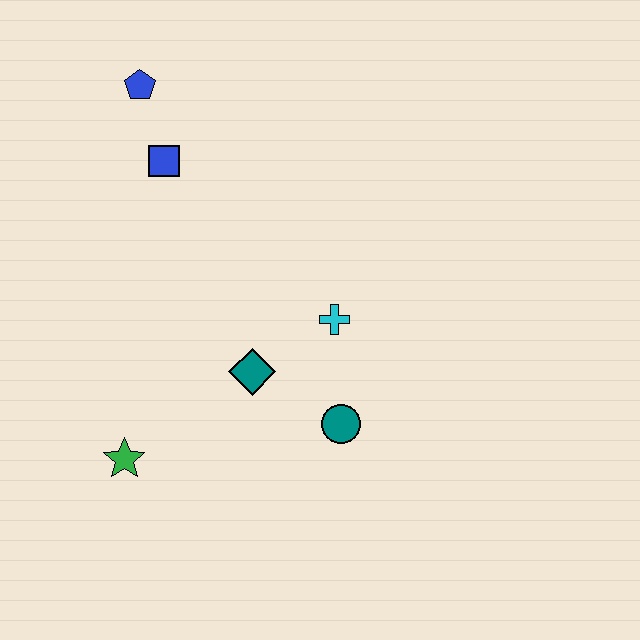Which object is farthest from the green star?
The blue pentagon is farthest from the green star.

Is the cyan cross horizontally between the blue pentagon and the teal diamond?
No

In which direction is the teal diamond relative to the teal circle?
The teal diamond is to the left of the teal circle.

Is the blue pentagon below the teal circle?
No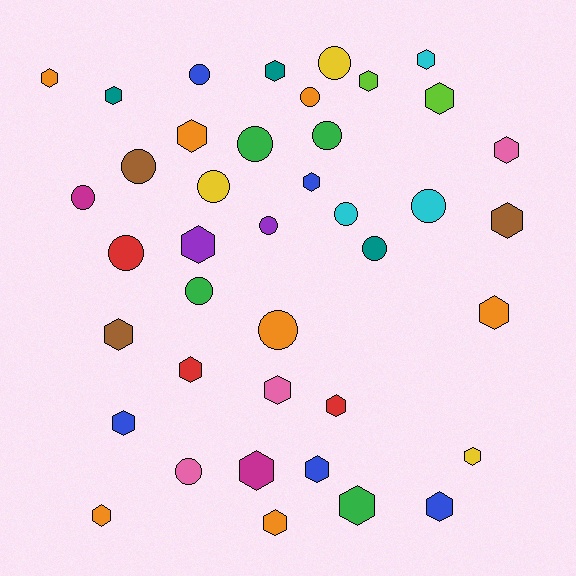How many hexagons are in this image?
There are 24 hexagons.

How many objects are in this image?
There are 40 objects.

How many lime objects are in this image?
There are 2 lime objects.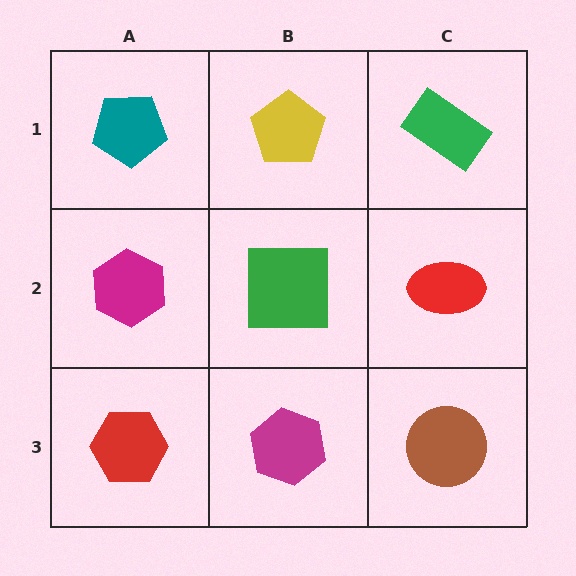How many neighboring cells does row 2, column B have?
4.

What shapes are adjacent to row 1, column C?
A red ellipse (row 2, column C), a yellow pentagon (row 1, column B).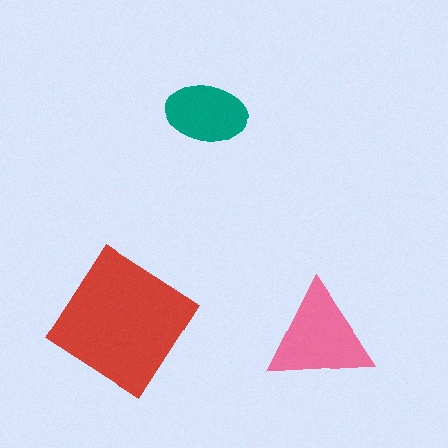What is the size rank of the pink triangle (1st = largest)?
2nd.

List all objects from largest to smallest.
The red diamond, the pink triangle, the teal ellipse.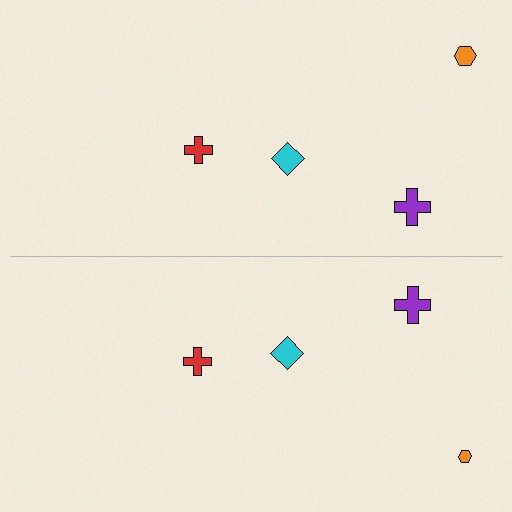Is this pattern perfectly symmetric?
No, the pattern is not perfectly symmetric. The orange hexagon on the bottom side has a different size than its mirror counterpart.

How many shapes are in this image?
There are 8 shapes in this image.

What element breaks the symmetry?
The orange hexagon on the bottom side has a different size than its mirror counterpart.